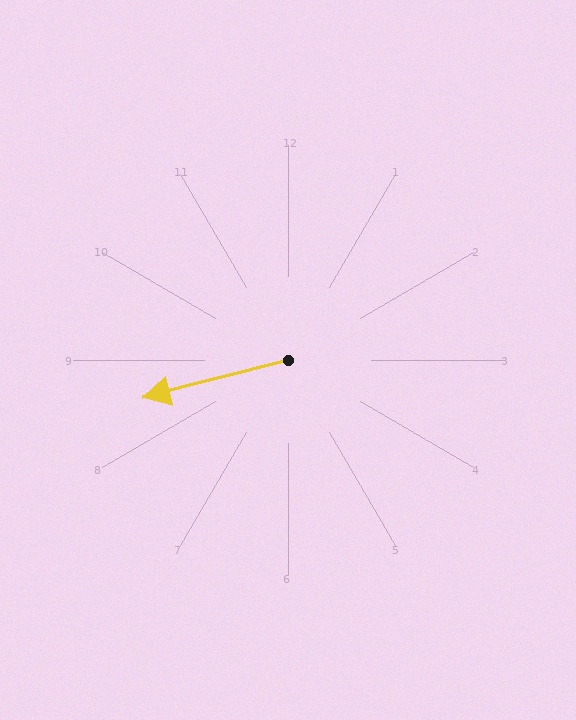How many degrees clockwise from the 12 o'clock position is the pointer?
Approximately 255 degrees.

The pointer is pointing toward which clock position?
Roughly 9 o'clock.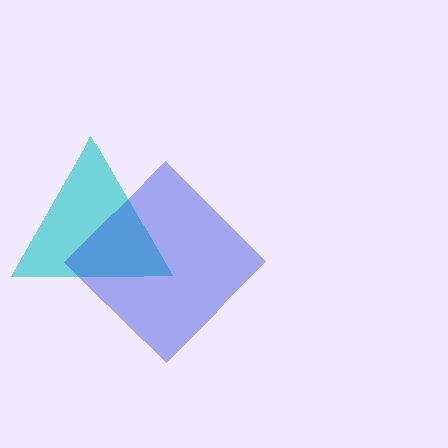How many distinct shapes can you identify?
There are 2 distinct shapes: a cyan triangle, a blue diamond.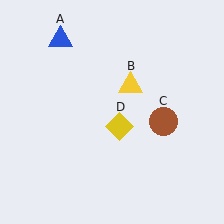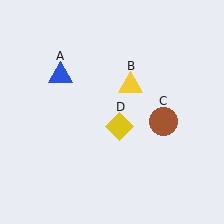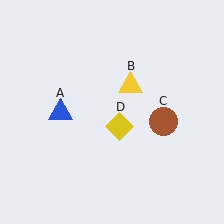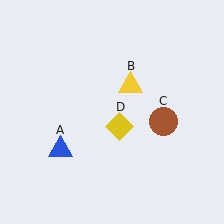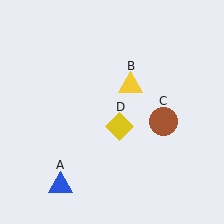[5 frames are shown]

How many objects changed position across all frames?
1 object changed position: blue triangle (object A).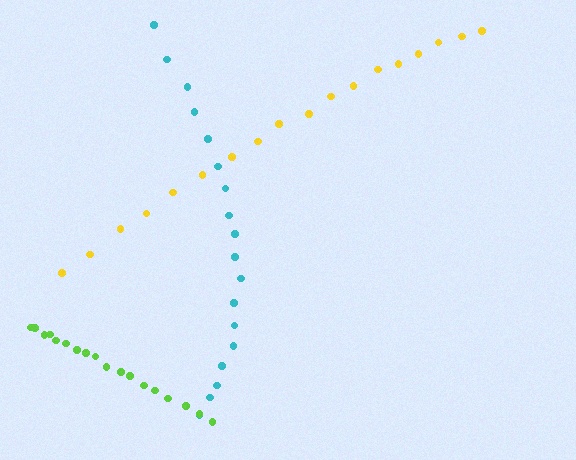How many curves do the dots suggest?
There are 3 distinct paths.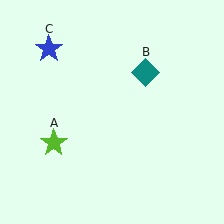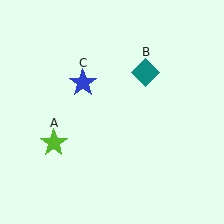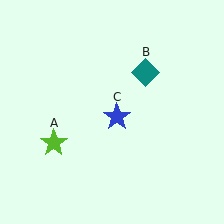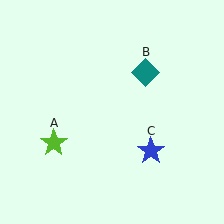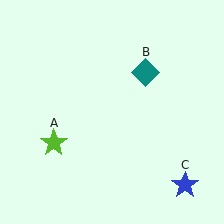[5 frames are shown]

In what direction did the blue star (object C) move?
The blue star (object C) moved down and to the right.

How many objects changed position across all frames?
1 object changed position: blue star (object C).